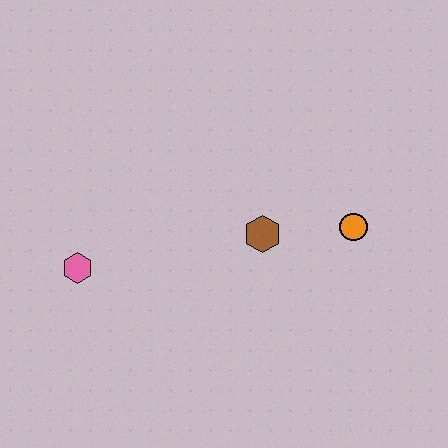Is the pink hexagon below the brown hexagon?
Yes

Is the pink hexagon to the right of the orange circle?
No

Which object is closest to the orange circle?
The brown hexagon is closest to the orange circle.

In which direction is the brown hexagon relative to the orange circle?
The brown hexagon is to the left of the orange circle.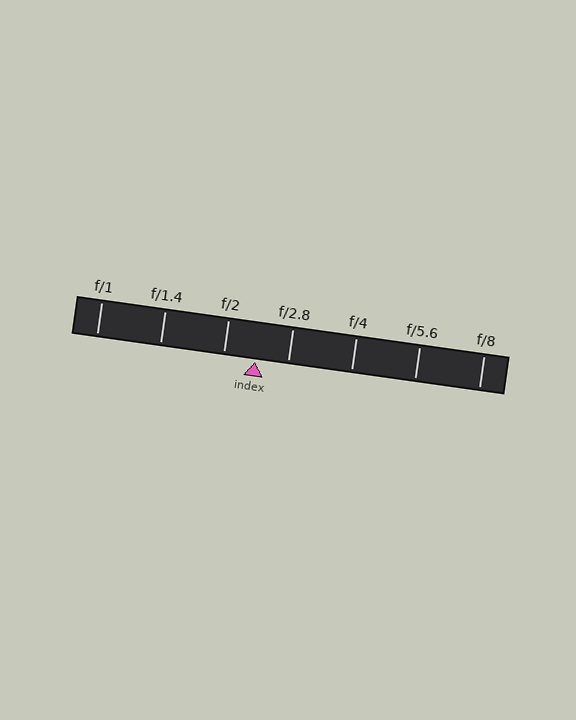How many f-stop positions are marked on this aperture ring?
There are 7 f-stop positions marked.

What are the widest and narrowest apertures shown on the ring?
The widest aperture shown is f/1 and the narrowest is f/8.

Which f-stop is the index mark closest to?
The index mark is closest to f/2.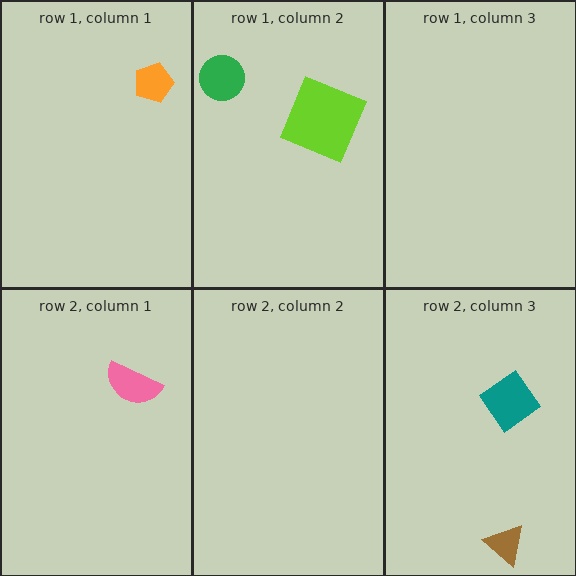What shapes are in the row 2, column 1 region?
The pink semicircle.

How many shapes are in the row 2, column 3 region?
2.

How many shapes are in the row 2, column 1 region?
1.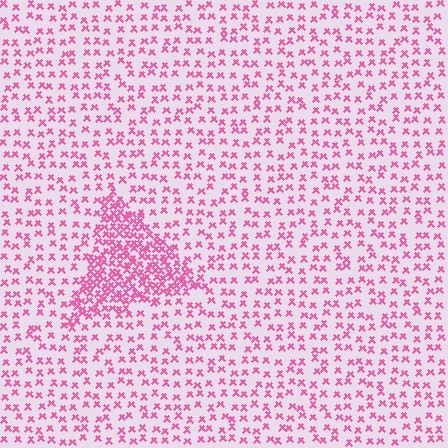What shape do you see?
I see a triangle.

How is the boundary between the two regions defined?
The boundary is defined by a change in element density (approximately 2.5x ratio). All elements are the same color, size, and shape.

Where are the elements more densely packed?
The elements are more densely packed inside the triangle boundary.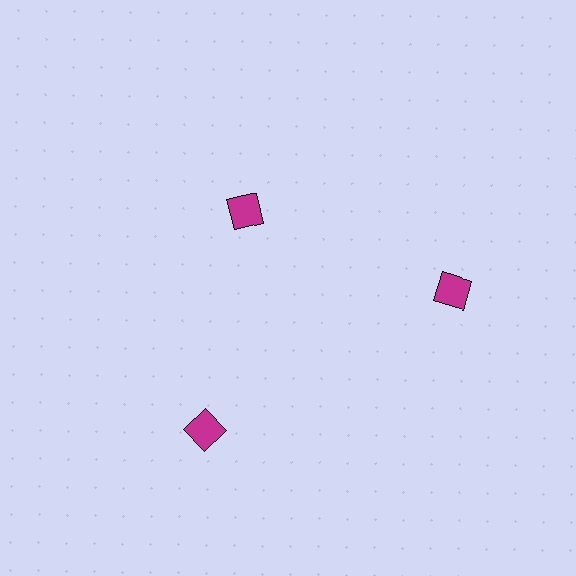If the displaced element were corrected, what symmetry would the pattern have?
It would have 3-fold rotational symmetry — the pattern would map onto itself every 120 degrees.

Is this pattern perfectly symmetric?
No. The 3 magenta diamonds are arranged in a ring, but one element near the 11 o'clock position is pulled inward toward the center, breaking the 3-fold rotational symmetry.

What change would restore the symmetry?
The symmetry would be restored by moving it outward, back onto the ring so that all 3 diamonds sit at equal angles and equal distance from the center.